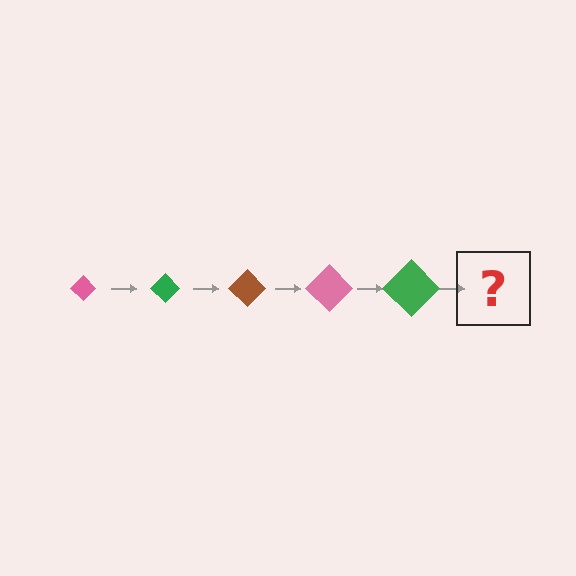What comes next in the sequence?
The next element should be a brown diamond, larger than the previous one.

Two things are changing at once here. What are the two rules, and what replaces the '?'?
The two rules are that the diamond grows larger each step and the color cycles through pink, green, and brown. The '?' should be a brown diamond, larger than the previous one.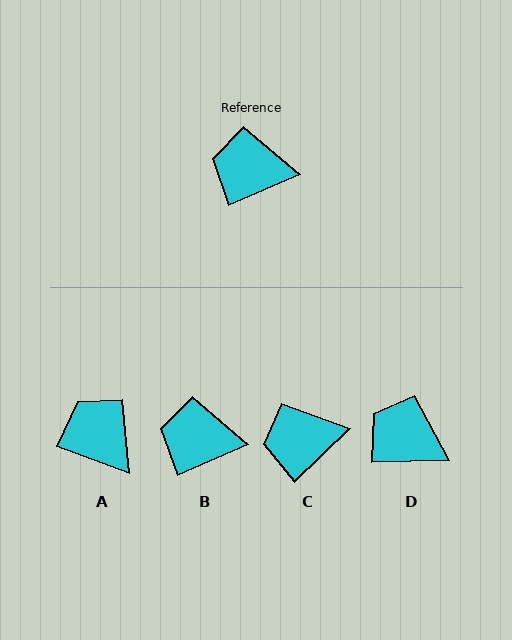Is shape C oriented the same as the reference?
No, it is off by about 21 degrees.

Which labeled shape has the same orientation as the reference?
B.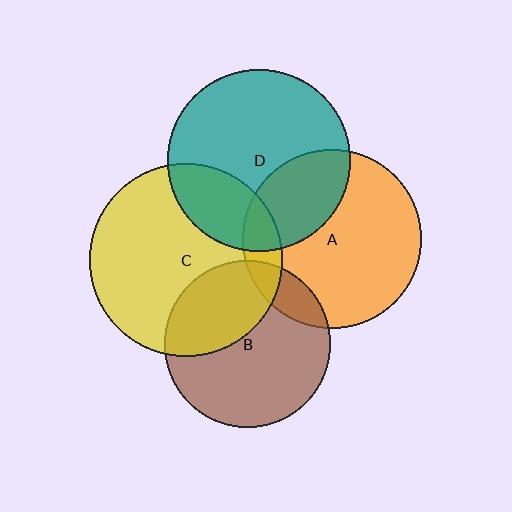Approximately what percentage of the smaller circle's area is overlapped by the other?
Approximately 35%.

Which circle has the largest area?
Circle C (yellow).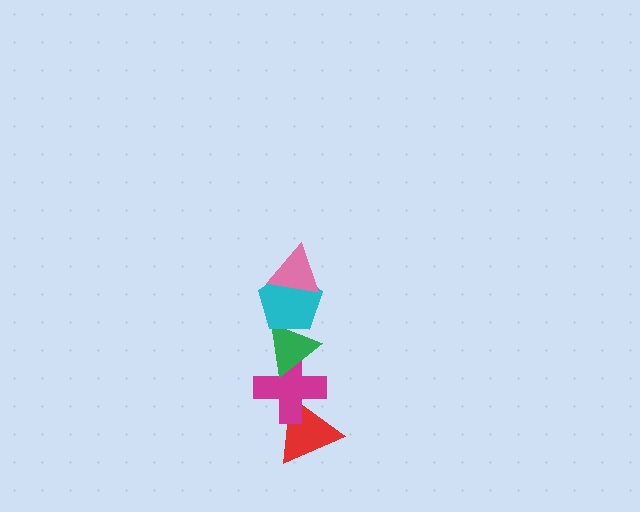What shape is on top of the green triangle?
The cyan pentagon is on top of the green triangle.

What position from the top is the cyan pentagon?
The cyan pentagon is 2nd from the top.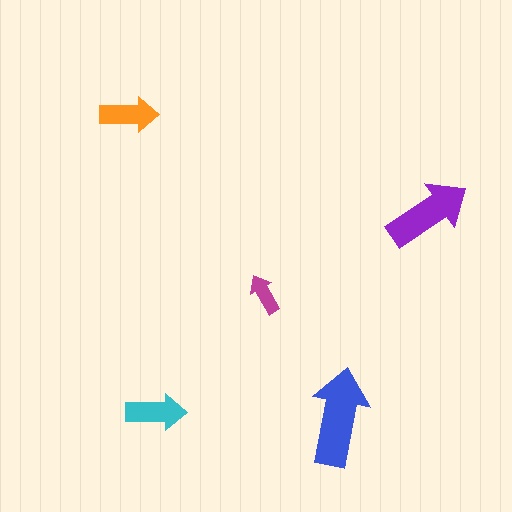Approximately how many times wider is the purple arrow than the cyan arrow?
About 1.5 times wider.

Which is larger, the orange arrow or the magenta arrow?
The orange one.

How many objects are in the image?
There are 5 objects in the image.